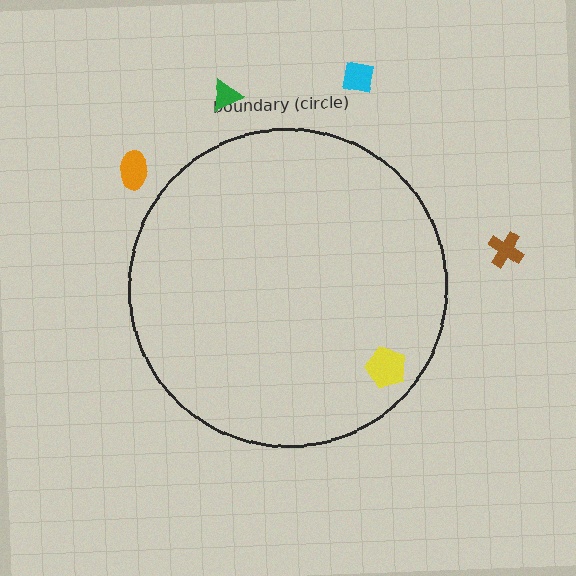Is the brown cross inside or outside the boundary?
Outside.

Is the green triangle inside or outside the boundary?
Outside.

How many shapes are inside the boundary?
1 inside, 4 outside.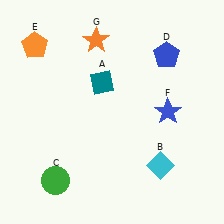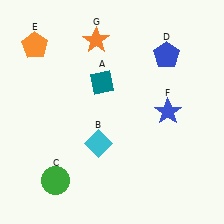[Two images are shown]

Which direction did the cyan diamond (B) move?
The cyan diamond (B) moved left.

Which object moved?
The cyan diamond (B) moved left.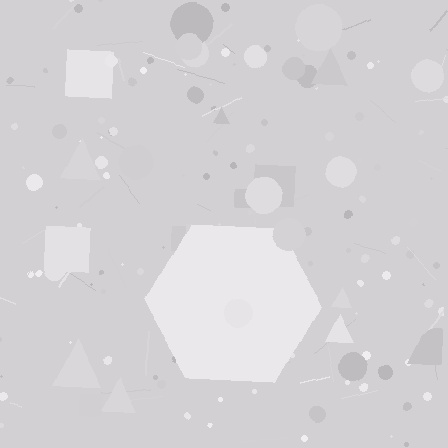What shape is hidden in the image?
A hexagon is hidden in the image.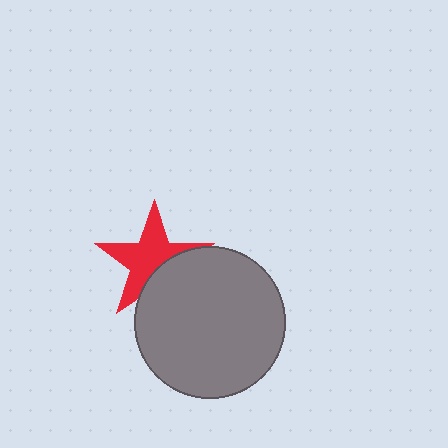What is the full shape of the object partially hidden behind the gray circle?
The partially hidden object is a red star.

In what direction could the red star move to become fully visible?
The red star could move toward the upper-left. That would shift it out from behind the gray circle entirely.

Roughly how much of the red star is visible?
Most of it is visible (roughly 65%).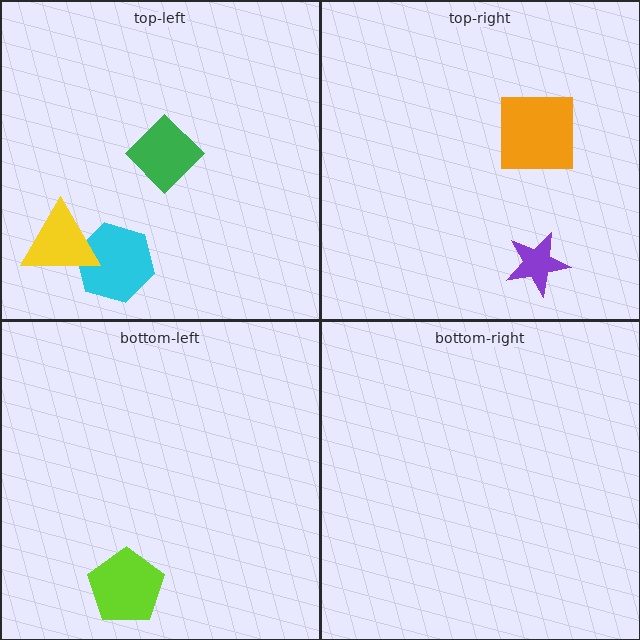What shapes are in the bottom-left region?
The lime pentagon.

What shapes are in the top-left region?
The green diamond, the cyan hexagon, the yellow triangle.